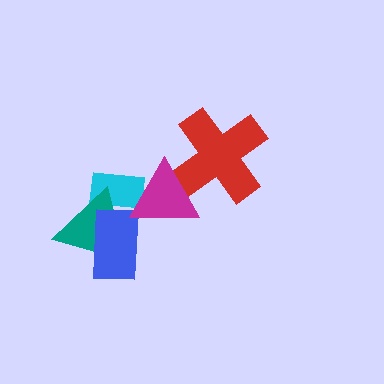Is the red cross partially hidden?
Yes, it is partially covered by another shape.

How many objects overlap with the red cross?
1 object overlaps with the red cross.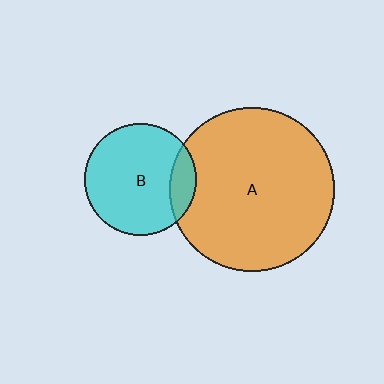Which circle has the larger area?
Circle A (orange).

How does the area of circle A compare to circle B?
Approximately 2.2 times.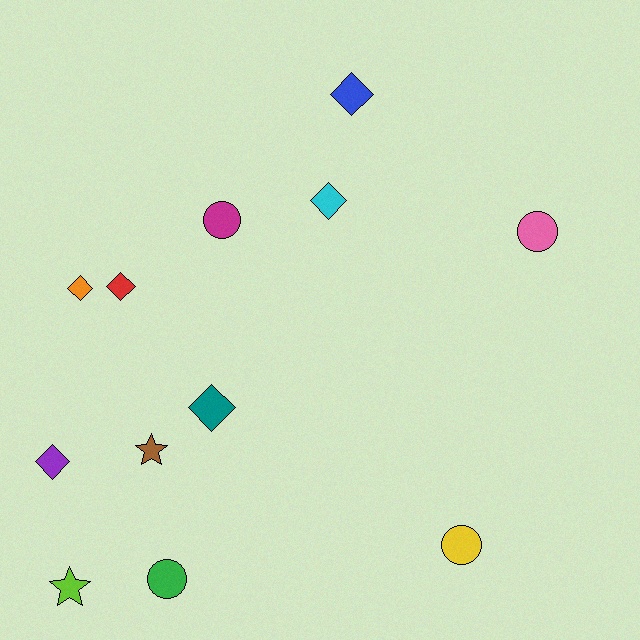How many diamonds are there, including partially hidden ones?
There are 6 diamonds.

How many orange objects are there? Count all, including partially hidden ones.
There is 1 orange object.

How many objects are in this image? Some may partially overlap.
There are 12 objects.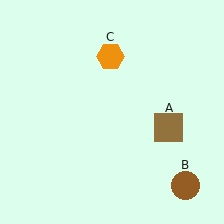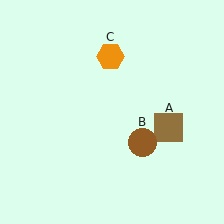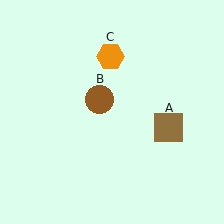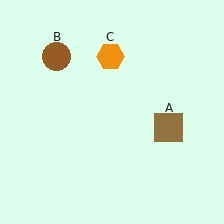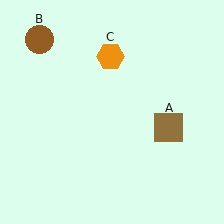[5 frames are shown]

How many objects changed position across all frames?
1 object changed position: brown circle (object B).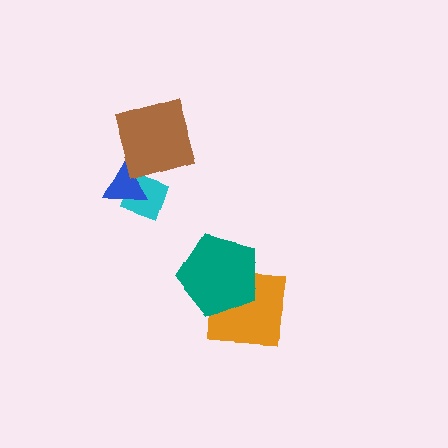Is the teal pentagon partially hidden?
No, no other shape covers it.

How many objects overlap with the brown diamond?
2 objects overlap with the brown diamond.